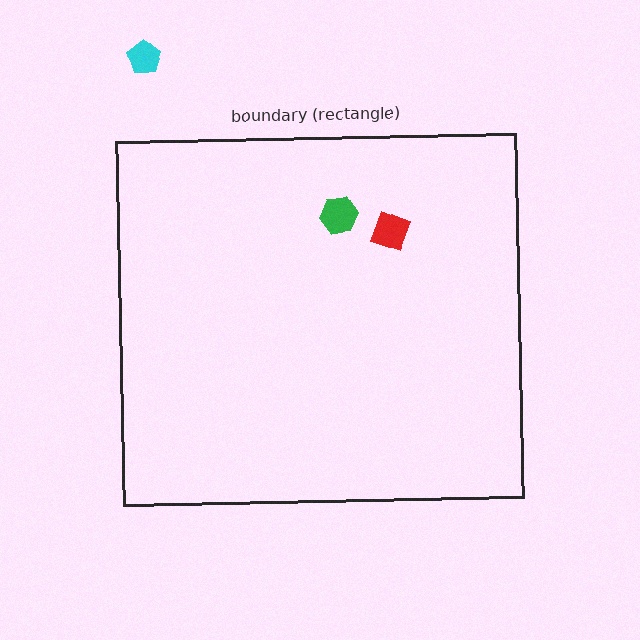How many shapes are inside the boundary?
2 inside, 1 outside.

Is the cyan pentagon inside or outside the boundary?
Outside.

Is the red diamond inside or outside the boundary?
Inside.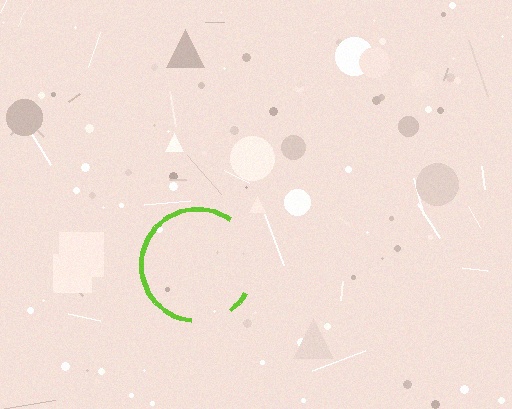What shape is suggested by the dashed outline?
The dashed outline suggests a circle.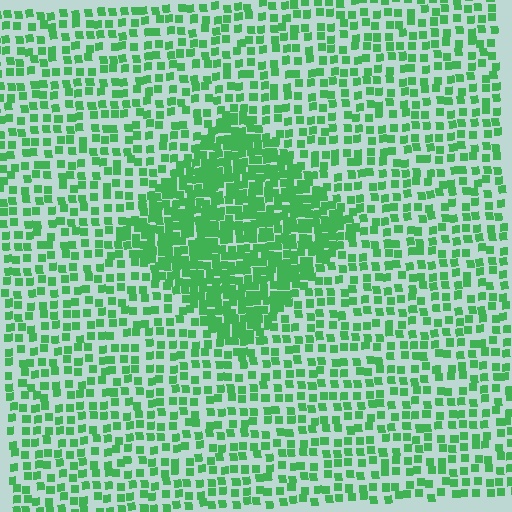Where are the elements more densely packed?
The elements are more densely packed inside the diamond boundary.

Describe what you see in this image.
The image contains small green elements arranged at two different densities. A diamond-shaped region is visible where the elements are more densely packed than the surrounding area.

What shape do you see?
I see a diamond.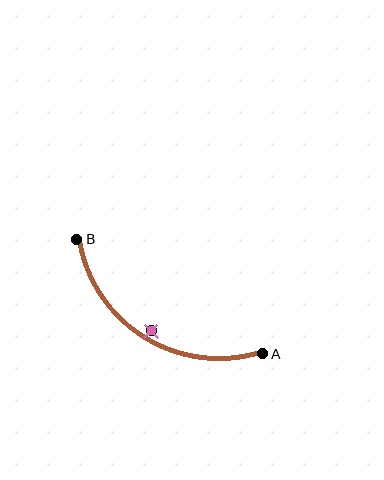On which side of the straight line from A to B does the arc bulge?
The arc bulges below the straight line connecting A and B.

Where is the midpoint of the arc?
The arc midpoint is the point on the curve farthest from the straight line joining A and B. It sits below that line.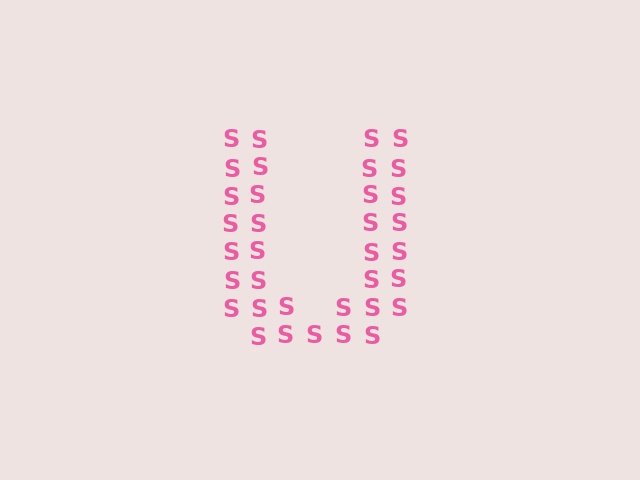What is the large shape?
The large shape is the letter U.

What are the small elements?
The small elements are letter S's.